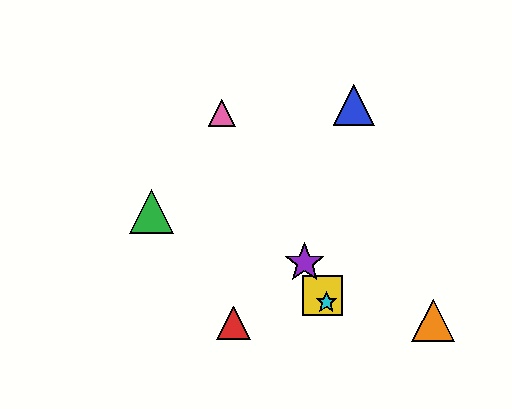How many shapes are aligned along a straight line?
4 shapes (the yellow square, the purple star, the cyan star, the pink triangle) are aligned along a straight line.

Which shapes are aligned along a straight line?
The yellow square, the purple star, the cyan star, the pink triangle are aligned along a straight line.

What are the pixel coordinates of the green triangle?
The green triangle is at (152, 211).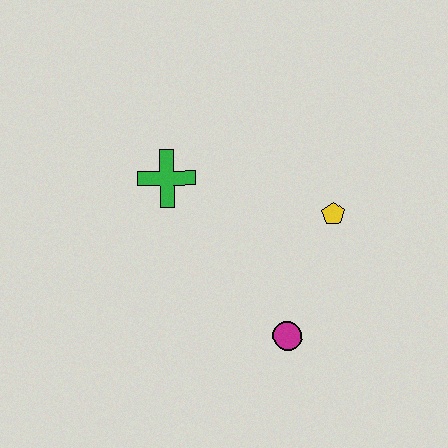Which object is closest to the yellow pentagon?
The magenta circle is closest to the yellow pentagon.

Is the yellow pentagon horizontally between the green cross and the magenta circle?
No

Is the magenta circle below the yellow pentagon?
Yes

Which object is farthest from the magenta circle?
The green cross is farthest from the magenta circle.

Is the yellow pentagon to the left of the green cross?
No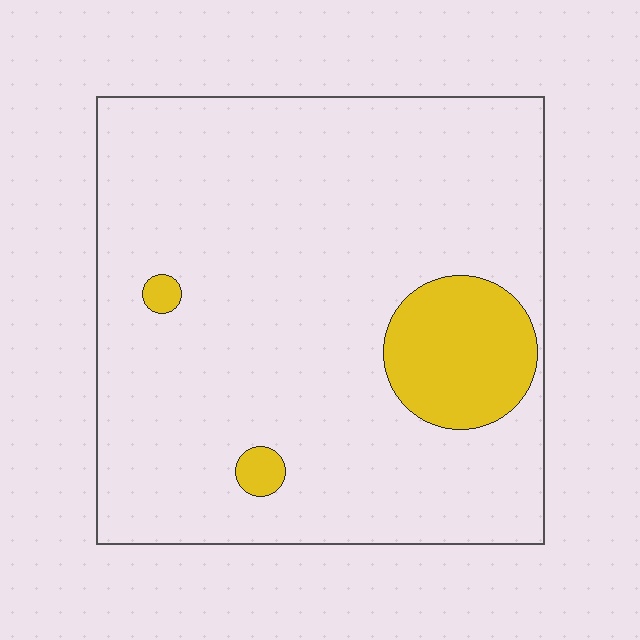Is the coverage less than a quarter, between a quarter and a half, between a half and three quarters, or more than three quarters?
Less than a quarter.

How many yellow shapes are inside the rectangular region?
3.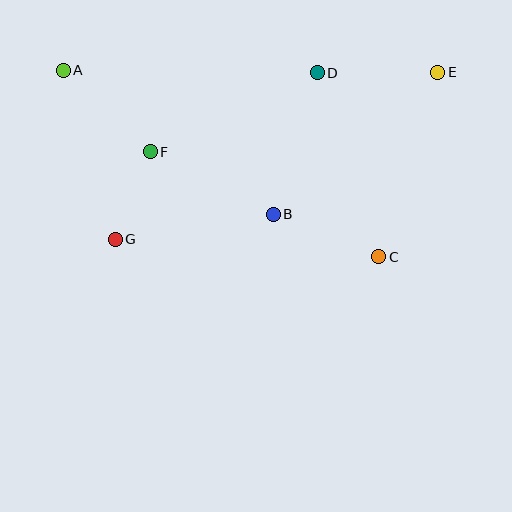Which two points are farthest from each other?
Points A and E are farthest from each other.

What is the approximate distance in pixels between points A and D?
The distance between A and D is approximately 254 pixels.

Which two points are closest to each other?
Points F and G are closest to each other.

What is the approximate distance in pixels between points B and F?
The distance between B and F is approximately 138 pixels.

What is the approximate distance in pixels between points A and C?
The distance between A and C is approximately 367 pixels.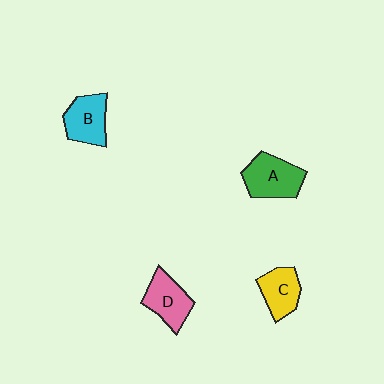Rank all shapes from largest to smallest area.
From largest to smallest: A (green), D (pink), B (cyan), C (yellow).